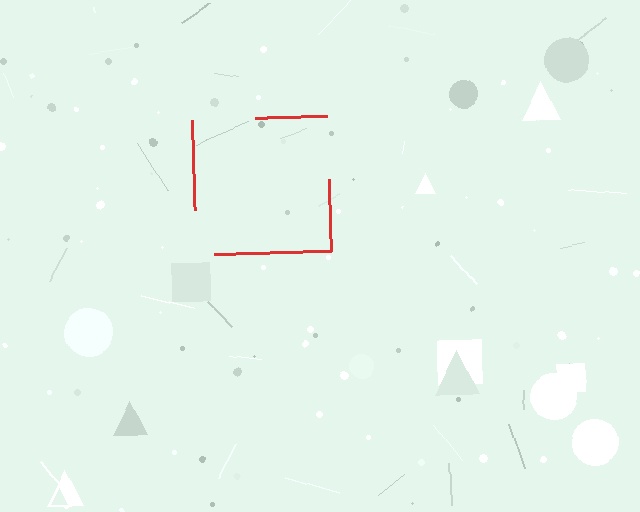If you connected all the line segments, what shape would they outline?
They would outline a square.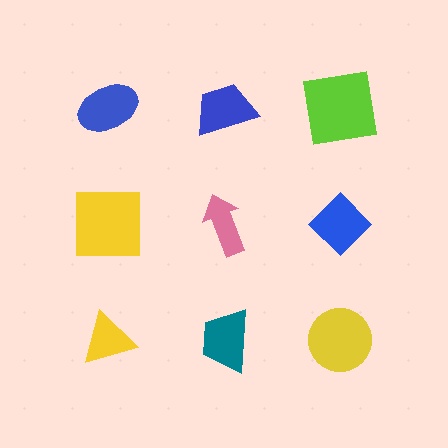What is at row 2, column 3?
A blue diamond.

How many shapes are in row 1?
3 shapes.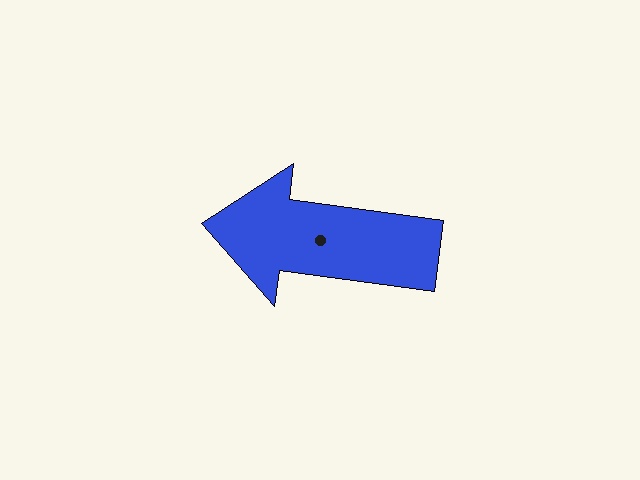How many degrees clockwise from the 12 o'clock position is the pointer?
Approximately 278 degrees.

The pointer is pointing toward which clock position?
Roughly 9 o'clock.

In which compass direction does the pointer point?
West.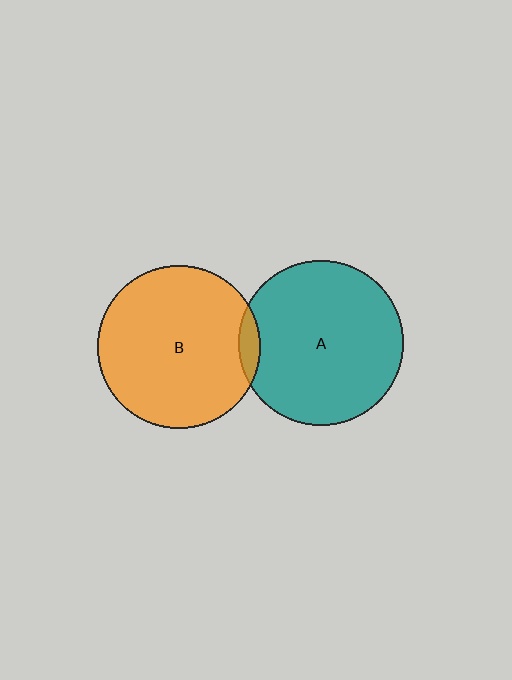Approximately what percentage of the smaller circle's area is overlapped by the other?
Approximately 5%.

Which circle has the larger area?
Circle A (teal).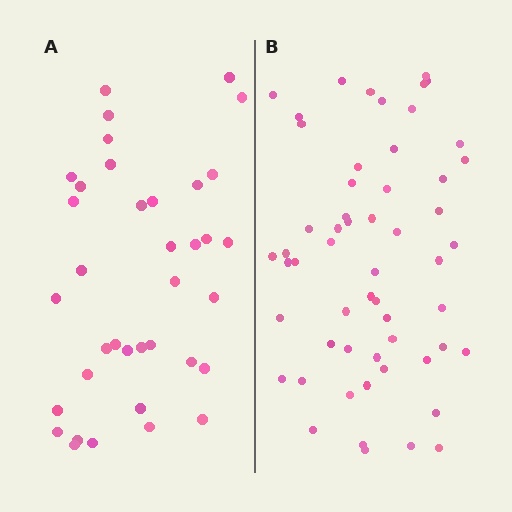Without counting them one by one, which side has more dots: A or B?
Region B (the right region) has more dots.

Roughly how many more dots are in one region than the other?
Region B has approximately 20 more dots than region A.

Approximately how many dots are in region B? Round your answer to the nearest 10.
About 60 dots. (The exact count is 56, which rounds to 60.)